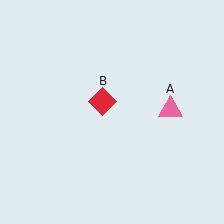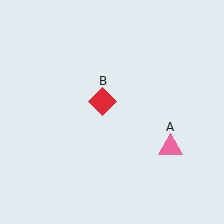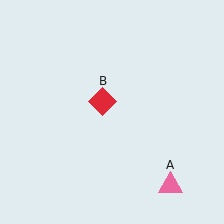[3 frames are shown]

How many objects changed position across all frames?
1 object changed position: pink triangle (object A).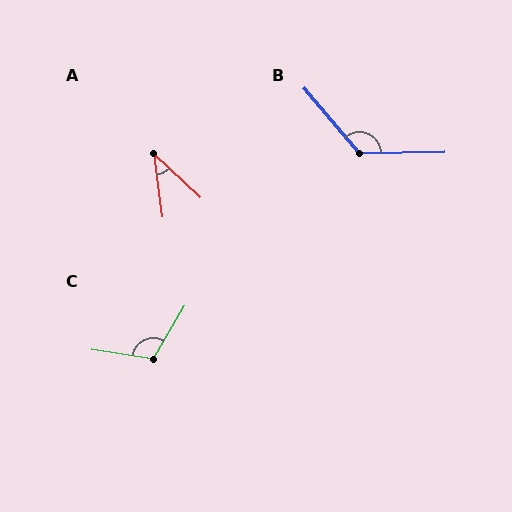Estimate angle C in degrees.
Approximately 112 degrees.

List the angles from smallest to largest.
A (39°), C (112°), B (129°).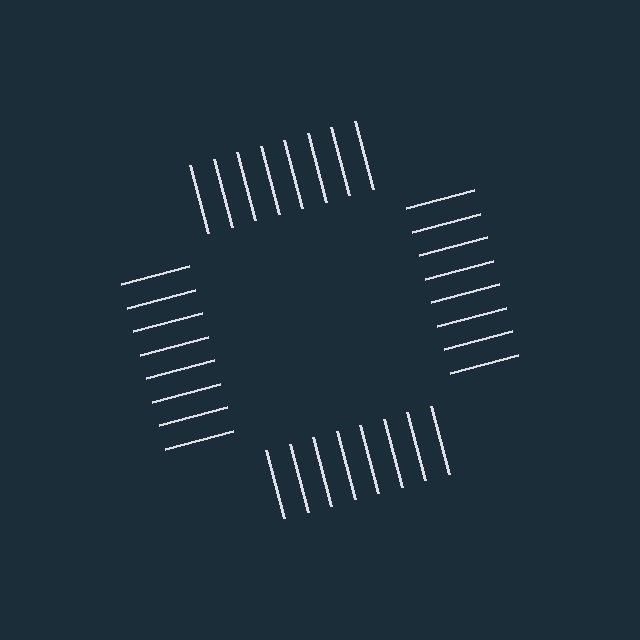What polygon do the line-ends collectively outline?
An illusory square — the line segments terminate on its edges but no continuous stroke is drawn.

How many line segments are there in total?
32 — 8 along each of the 4 edges.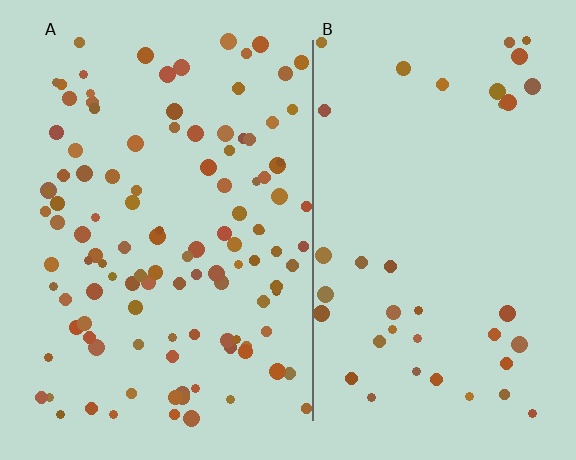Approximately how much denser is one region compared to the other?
Approximately 3.0× — region A over region B.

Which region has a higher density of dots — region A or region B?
A (the left).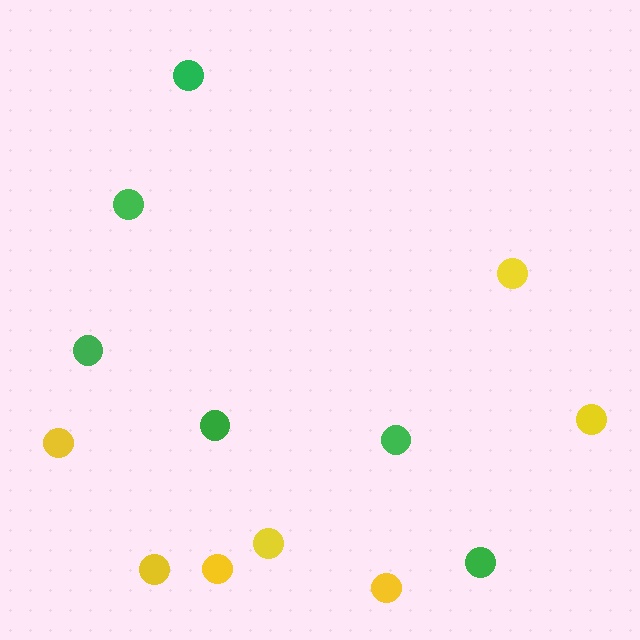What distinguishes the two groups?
There are 2 groups: one group of yellow circles (7) and one group of green circles (6).